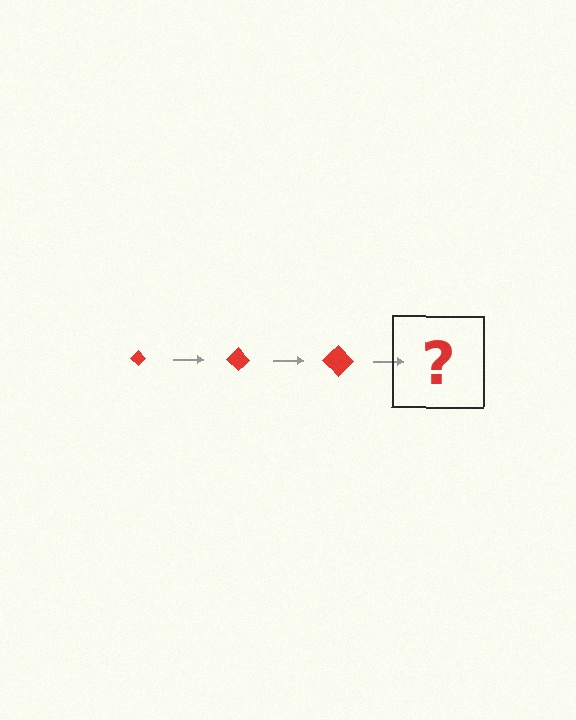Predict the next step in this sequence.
The next step is a red diamond, larger than the previous one.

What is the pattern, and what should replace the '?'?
The pattern is that the diamond gets progressively larger each step. The '?' should be a red diamond, larger than the previous one.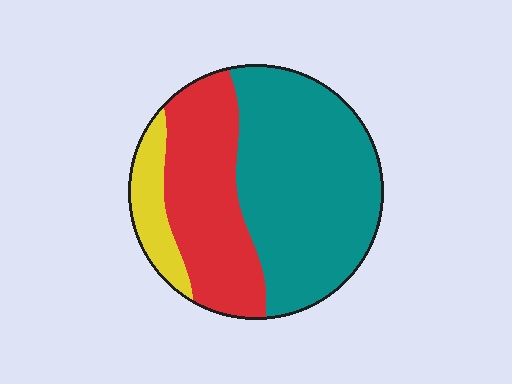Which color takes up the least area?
Yellow, at roughly 10%.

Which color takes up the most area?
Teal, at roughly 55%.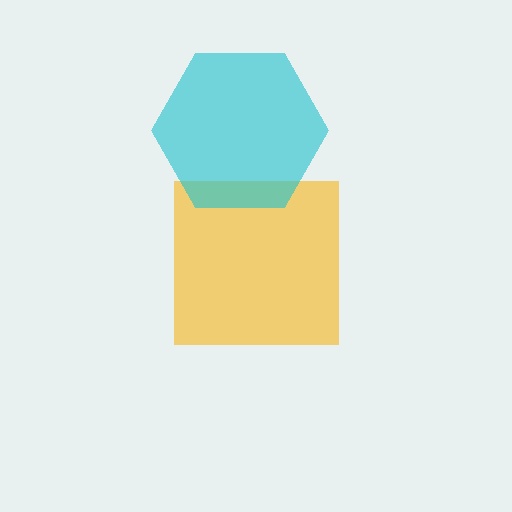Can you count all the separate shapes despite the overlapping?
Yes, there are 2 separate shapes.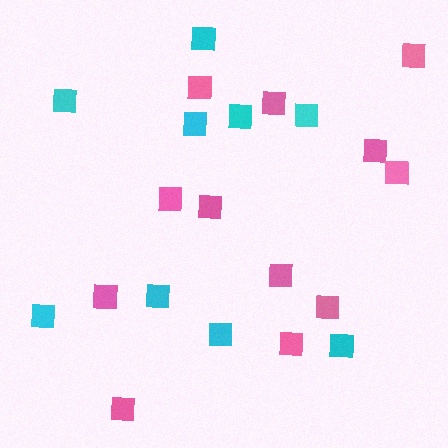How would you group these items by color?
There are 2 groups: one group of pink squares (12) and one group of cyan squares (9).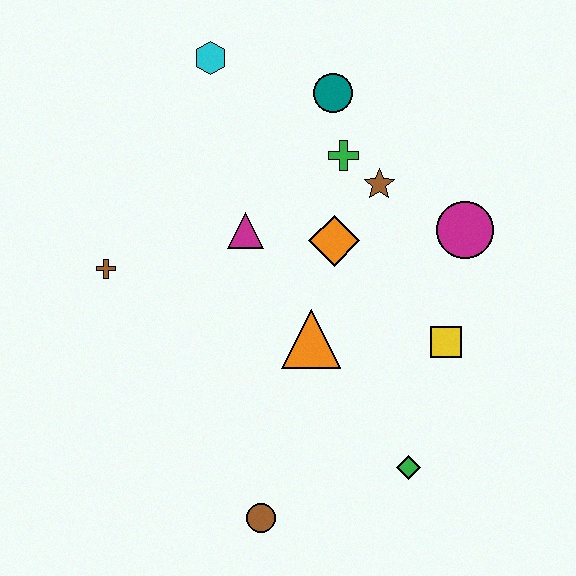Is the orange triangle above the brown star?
No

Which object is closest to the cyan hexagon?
The teal circle is closest to the cyan hexagon.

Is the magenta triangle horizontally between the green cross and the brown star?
No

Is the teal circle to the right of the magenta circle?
No